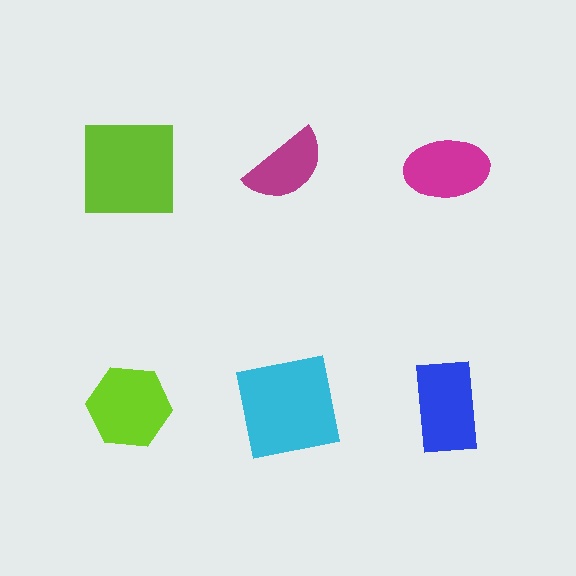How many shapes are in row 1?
3 shapes.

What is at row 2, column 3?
A blue rectangle.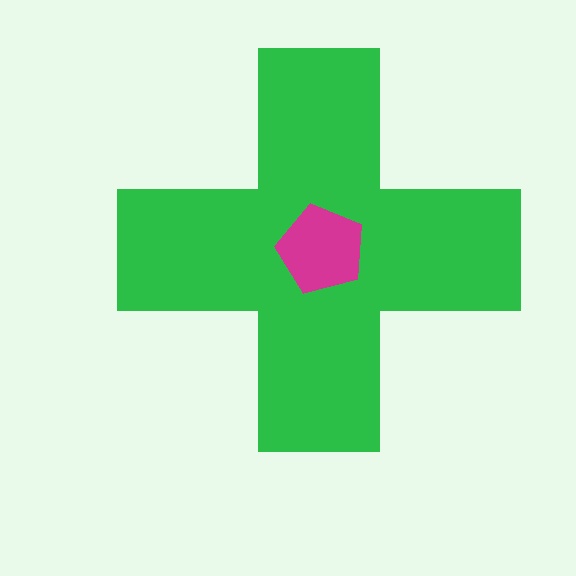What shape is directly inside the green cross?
The magenta pentagon.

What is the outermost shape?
The green cross.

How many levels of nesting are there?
2.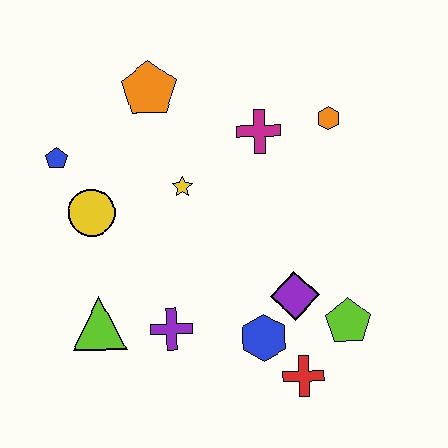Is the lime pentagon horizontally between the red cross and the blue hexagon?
No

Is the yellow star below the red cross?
No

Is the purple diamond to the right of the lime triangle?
Yes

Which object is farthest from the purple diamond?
The blue pentagon is farthest from the purple diamond.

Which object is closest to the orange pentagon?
The yellow star is closest to the orange pentagon.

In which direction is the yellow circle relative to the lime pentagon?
The yellow circle is to the left of the lime pentagon.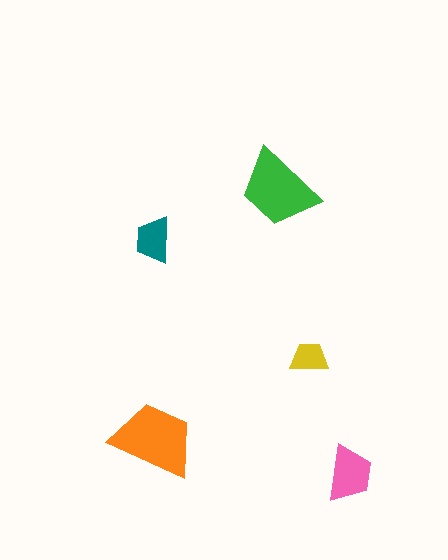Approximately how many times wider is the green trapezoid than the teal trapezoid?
About 2 times wider.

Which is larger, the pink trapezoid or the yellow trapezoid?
The pink one.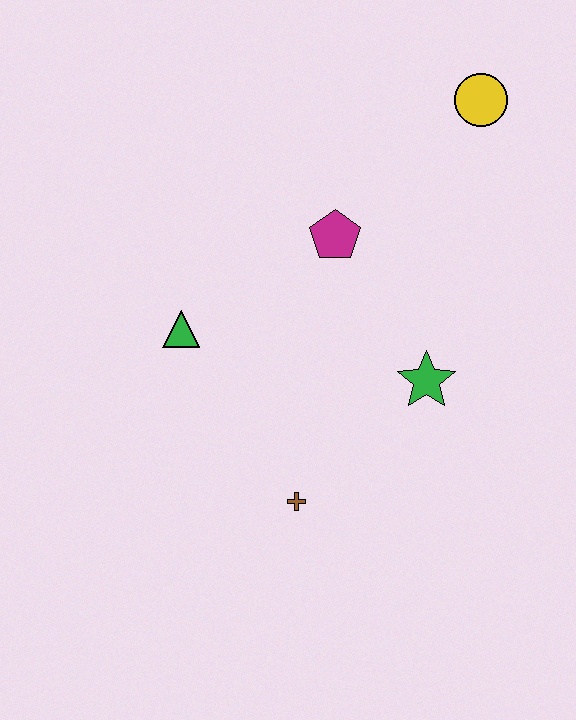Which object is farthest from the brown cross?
The yellow circle is farthest from the brown cross.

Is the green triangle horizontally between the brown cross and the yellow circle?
No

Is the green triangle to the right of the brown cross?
No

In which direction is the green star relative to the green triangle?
The green star is to the right of the green triangle.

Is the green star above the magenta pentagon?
No